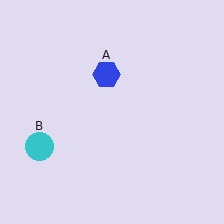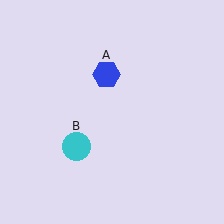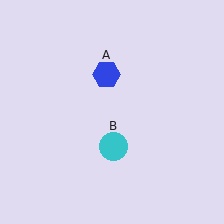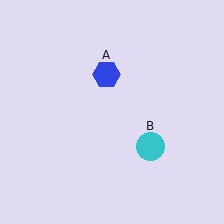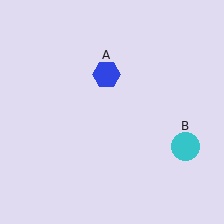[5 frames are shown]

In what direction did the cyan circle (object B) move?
The cyan circle (object B) moved right.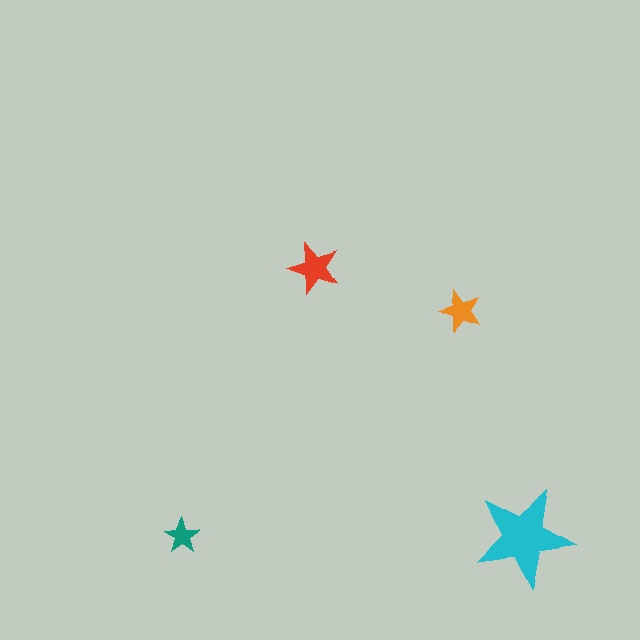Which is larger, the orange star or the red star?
The red one.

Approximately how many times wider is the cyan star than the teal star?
About 3 times wider.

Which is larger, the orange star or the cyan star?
The cyan one.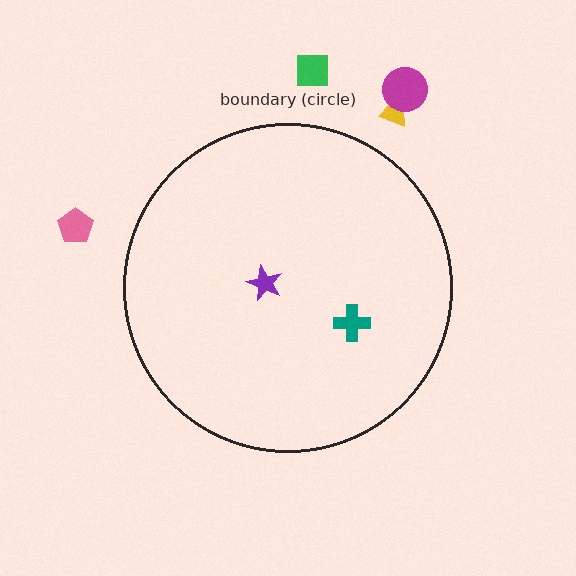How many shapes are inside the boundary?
2 inside, 4 outside.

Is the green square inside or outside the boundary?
Outside.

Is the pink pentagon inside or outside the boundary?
Outside.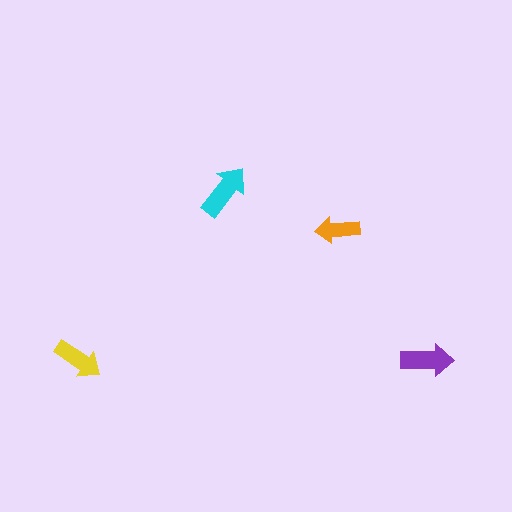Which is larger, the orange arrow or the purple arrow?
The purple one.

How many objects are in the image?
There are 4 objects in the image.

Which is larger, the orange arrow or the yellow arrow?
The yellow one.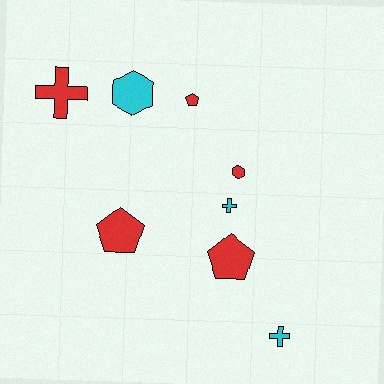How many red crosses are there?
There is 1 red cross.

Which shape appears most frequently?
Pentagon, with 3 objects.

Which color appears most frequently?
Red, with 5 objects.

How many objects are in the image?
There are 8 objects.